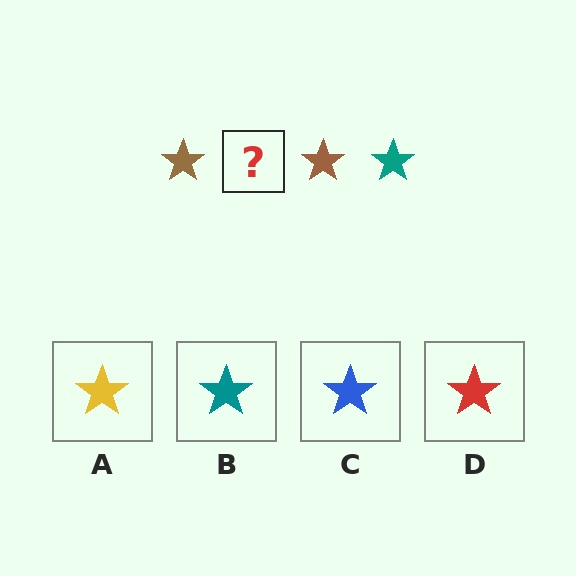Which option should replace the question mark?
Option B.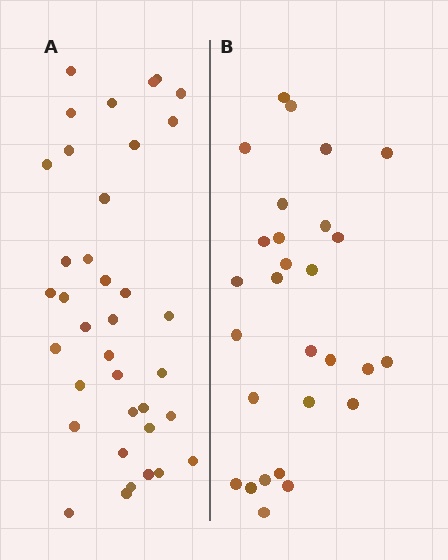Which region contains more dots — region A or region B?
Region A (the left region) has more dots.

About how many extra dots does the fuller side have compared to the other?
Region A has roughly 8 or so more dots than region B.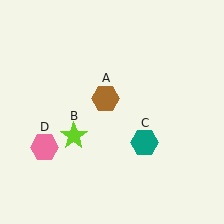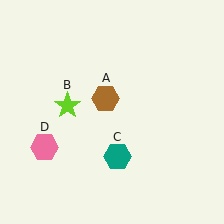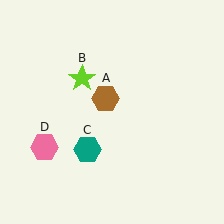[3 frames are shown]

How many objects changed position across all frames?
2 objects changed position: lime star (object B), teal hexagon (object C).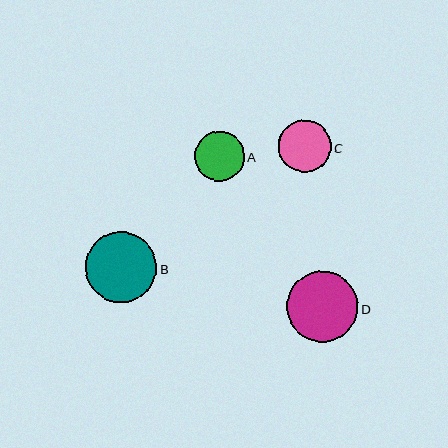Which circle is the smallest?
Circle A is the smallest with a size of approximately 50 pixels.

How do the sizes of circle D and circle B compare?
Circle D and circle B are approximately the same size.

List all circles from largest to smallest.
From largest to smallest: D, B, C, A.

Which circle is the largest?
Circle D is the largest with a size of approximately 72 pixels.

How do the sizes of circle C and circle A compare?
Circle C and circle A are approximately the same size.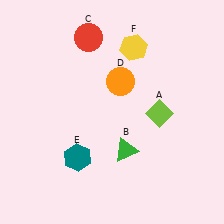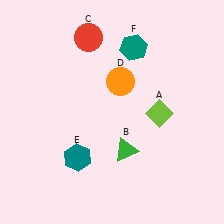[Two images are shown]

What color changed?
The hexagon (F) changed from yellow in Image 1 to teal in Image 2.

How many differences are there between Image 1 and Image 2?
There is 1 difference between the two images.